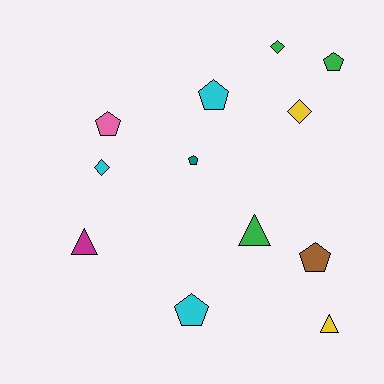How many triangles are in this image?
There are 3 triangles.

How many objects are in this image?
There are 12 objects.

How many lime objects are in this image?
There are no lime objects.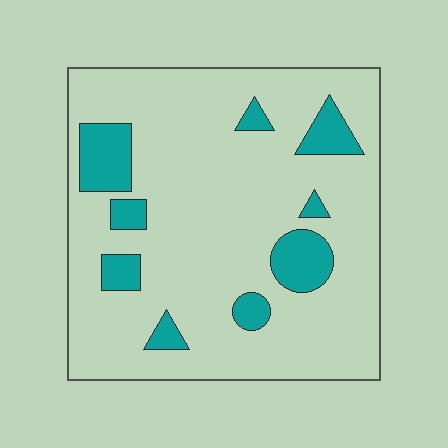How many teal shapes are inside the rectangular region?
9.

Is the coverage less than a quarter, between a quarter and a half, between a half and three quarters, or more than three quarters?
Less than a quarter.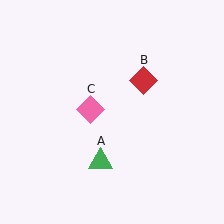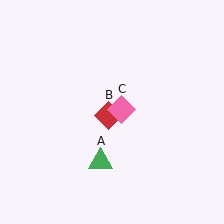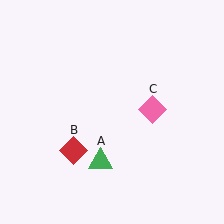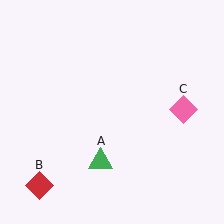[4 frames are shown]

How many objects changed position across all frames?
2 objects changed position: red diamond (object B), pink diamond (object C).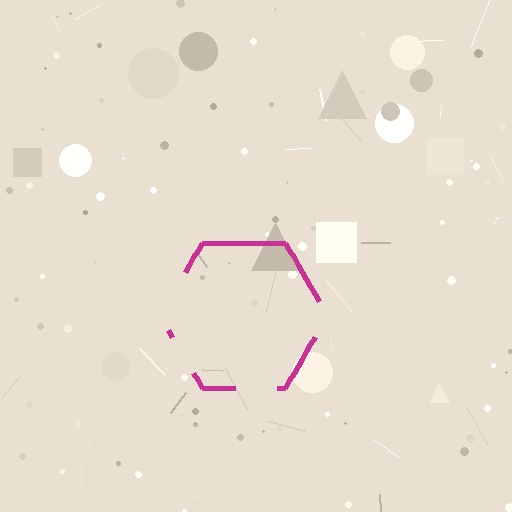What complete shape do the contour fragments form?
The contour fragments form a hexagon.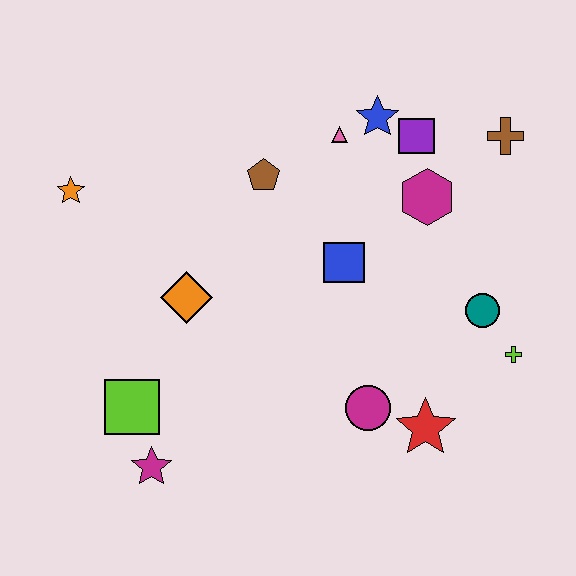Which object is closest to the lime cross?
The teal circle is closest to the lime cross.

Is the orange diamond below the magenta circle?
No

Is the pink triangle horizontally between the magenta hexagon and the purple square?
No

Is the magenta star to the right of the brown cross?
No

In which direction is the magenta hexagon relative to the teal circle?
The magenta hexagon is above the teal circle.